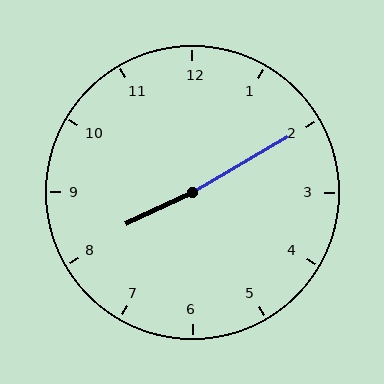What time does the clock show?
8:10.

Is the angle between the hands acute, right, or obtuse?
It is obtuse.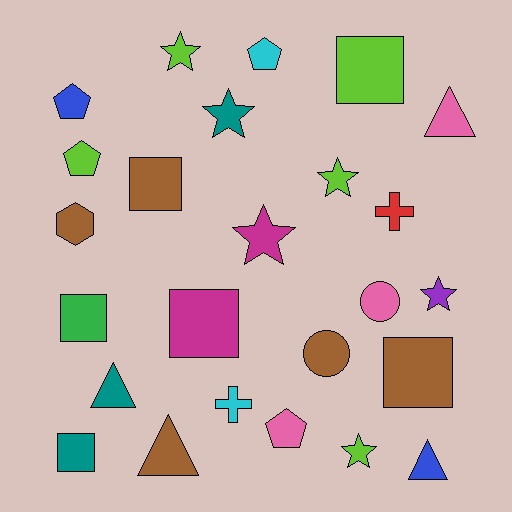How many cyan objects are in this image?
There are 2 cyan objects.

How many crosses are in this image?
There are 2 crosses.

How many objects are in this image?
There are 25 objects.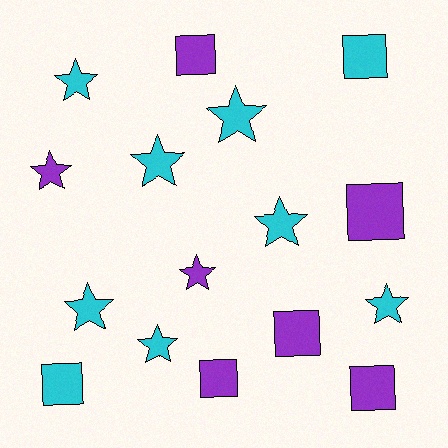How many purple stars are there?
There are 2 purple stars.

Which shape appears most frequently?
Star, with 9 objects.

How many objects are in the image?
There are 16 objects.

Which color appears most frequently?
Cyan, with 9 objects.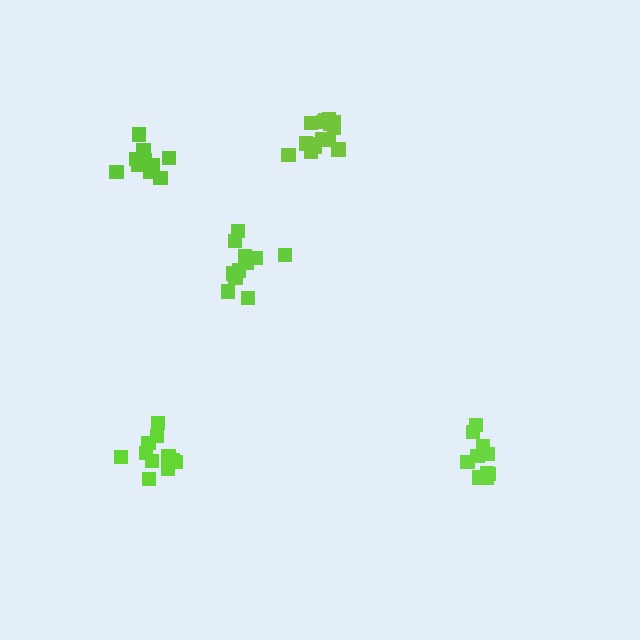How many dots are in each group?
Group 1: 10 dots, Group 2: 11 dots, Group 3: 11 dots, Group 4: 10 dots, Group 5: 16 dots (58 total).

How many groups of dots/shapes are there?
There are 5 groups.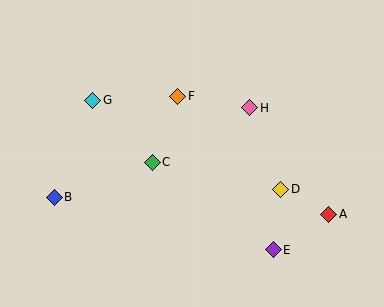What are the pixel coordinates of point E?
Point E is at (273, 250).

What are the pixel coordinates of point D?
Point D is at (281, 189).